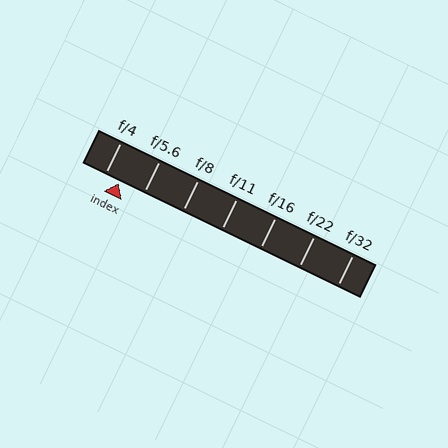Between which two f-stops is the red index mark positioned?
The index mark is between f/4 and f/5.6.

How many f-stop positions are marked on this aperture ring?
There are 7 f-stop positions marked.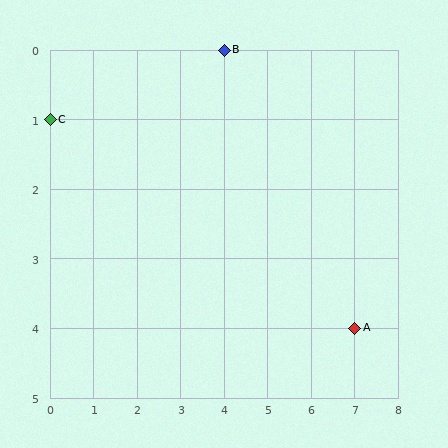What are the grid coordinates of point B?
Point B is at grid coordinates (4, 0).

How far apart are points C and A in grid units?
Points C and A are 7 columns and 3 rows apart (about 7.6 grid units diagonally).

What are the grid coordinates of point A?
Point A is at grid coordinates (7, 4).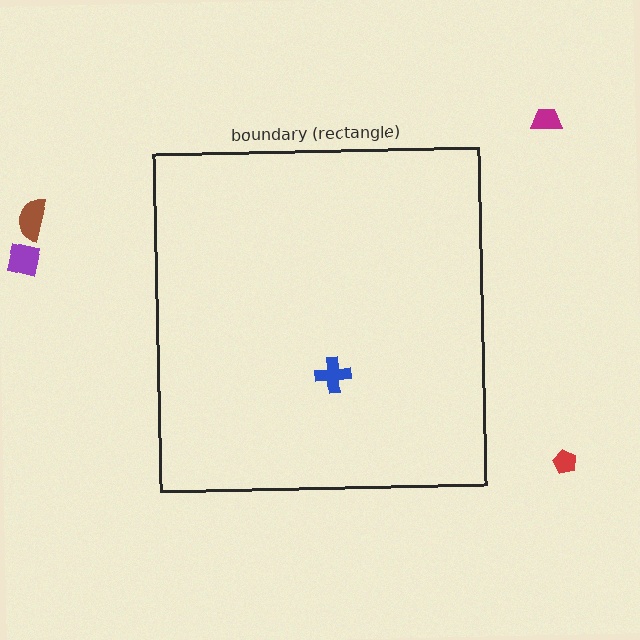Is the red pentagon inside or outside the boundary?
Outside.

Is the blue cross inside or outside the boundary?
Inside.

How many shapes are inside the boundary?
1 inside, 4 outside.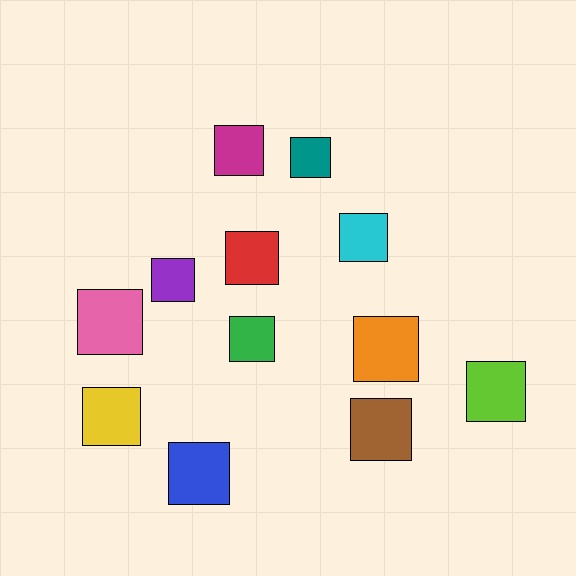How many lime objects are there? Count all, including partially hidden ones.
There is 1 lime object.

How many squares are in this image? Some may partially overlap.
There are 12 squares.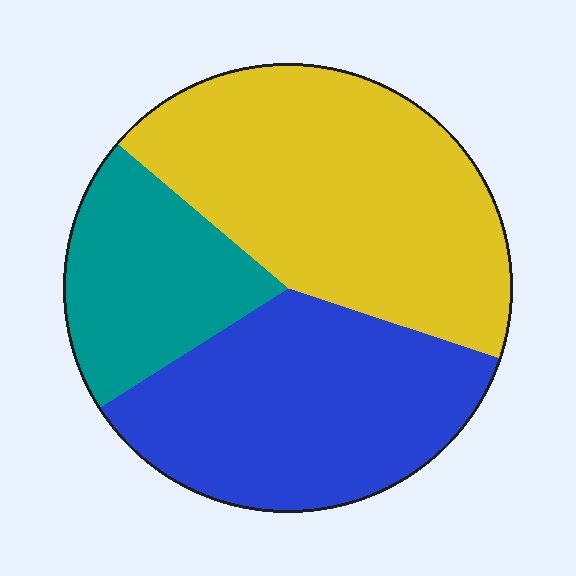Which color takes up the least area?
Teal, at roughly 20%.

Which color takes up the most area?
Yellow, at roughly 45%.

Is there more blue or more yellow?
Yellow.